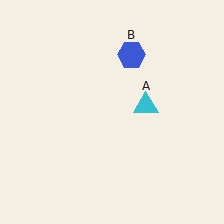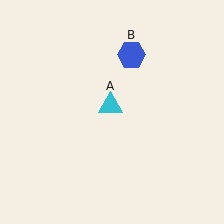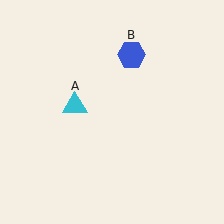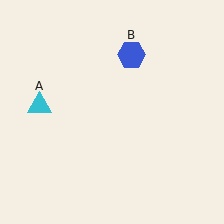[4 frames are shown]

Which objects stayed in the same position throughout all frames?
Blue hexagon (object B) remained stationary.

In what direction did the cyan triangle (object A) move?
The cyan triangle (object A) moved left.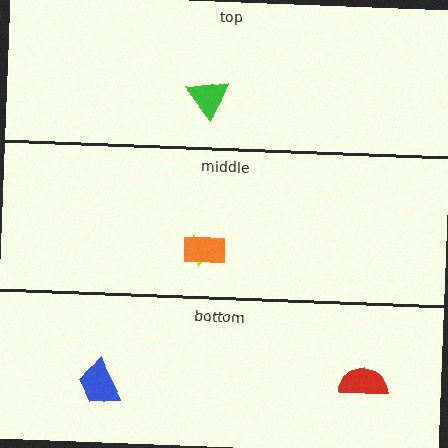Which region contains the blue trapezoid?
The bottom region.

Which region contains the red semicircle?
The bottom region.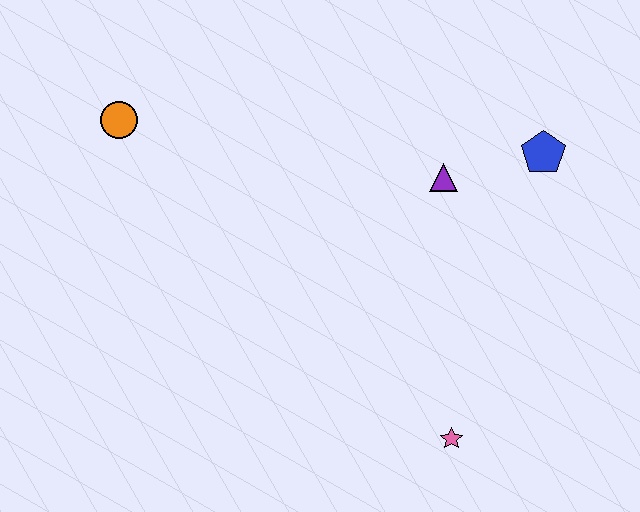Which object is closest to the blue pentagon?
The purple triangle is closest to the blue pentagon.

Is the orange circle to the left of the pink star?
Yes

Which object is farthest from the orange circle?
The pink star is farthest from the orange circle.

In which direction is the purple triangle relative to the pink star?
The purple triangle is above the pink star.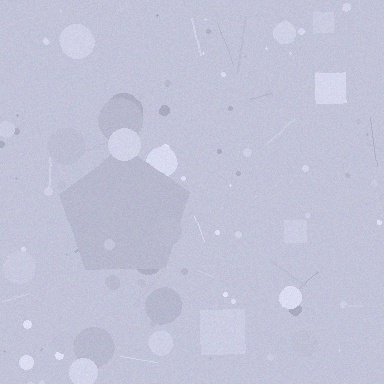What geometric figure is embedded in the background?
A pentagon is embedded in the background.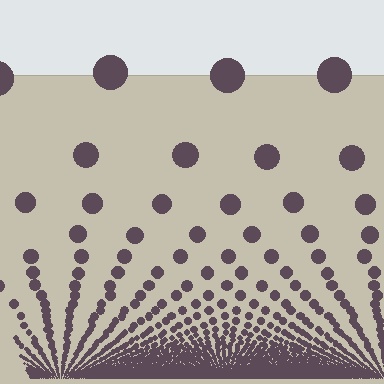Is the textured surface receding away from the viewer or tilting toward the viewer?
The surface appears to tilt toward the viewer. Texture elements get larger and sparser toward the top.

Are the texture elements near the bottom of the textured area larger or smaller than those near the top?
Smaller. The gradient is inverted — elements near the bottom are smaller and denser.